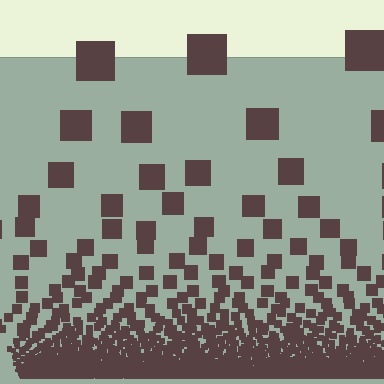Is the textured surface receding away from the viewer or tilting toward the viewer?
The surface appears to tilt toward the viewer. Texture elements get larger and sparser toward the top.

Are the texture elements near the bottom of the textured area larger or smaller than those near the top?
Smaller. The gradient is inverted — elements near the bottom are smaller and denser.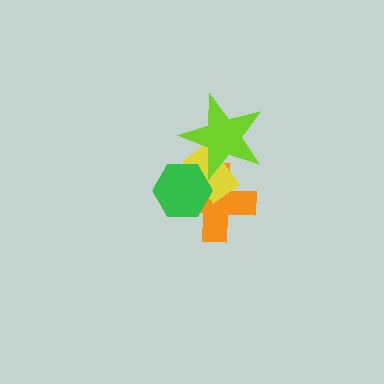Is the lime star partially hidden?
No, no other shape covers it.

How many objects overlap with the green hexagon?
3 objects overlap with the green hexagon.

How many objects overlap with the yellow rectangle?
3 objects overlap with the yellow rectangle.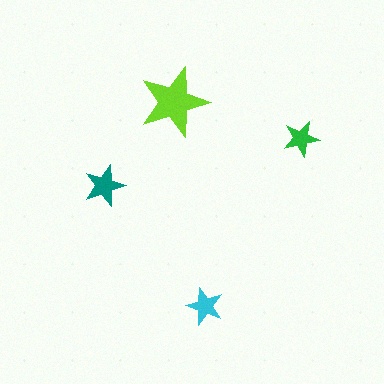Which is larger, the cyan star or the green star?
The cyan one.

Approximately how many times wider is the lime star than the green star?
About 2 times wider.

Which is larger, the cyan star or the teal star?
The teal one.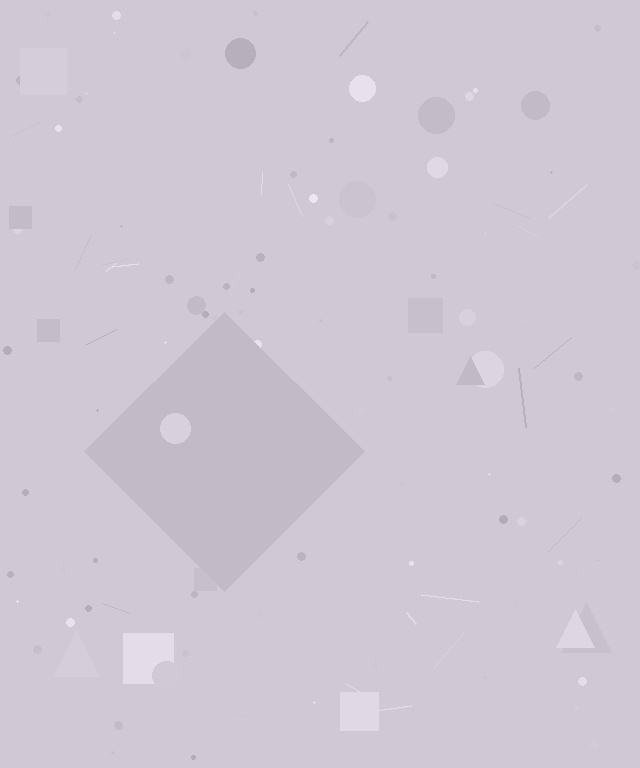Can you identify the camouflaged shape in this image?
The camouflaged shape is a diamond.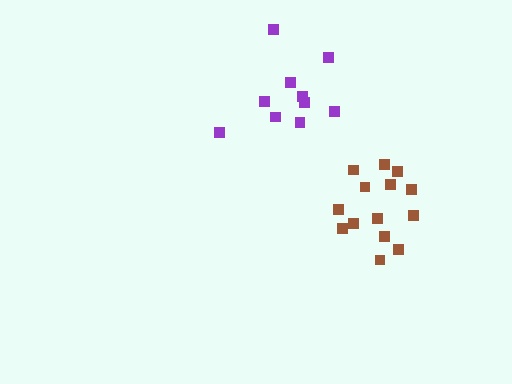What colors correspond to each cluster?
The clusters are colored: purple, brown.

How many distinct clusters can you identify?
There are 2 distinct clusters.